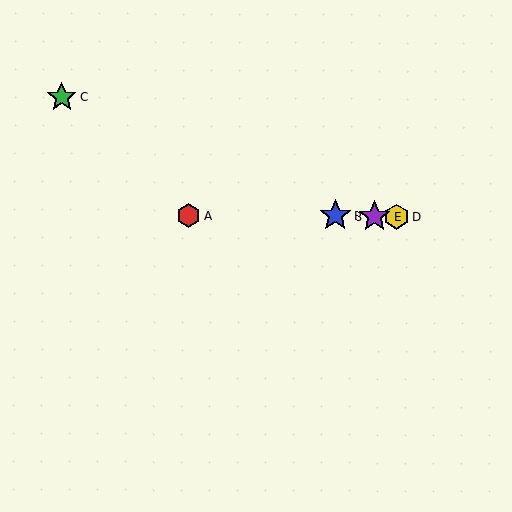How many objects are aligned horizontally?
4 objects (A, B, D, E) are aligned horizontally.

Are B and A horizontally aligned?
Yes, both are at y≈216.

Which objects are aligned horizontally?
Objects A, B, D, E are aligned horizontally.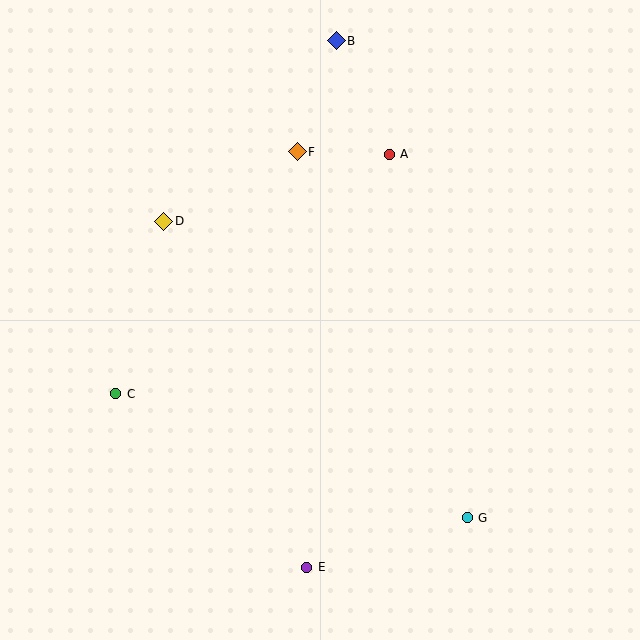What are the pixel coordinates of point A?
Point A is at (389, 154).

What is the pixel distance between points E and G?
The distance between E and G is 168 pixels.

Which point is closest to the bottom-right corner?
Point G is closest to the bottom-right corner.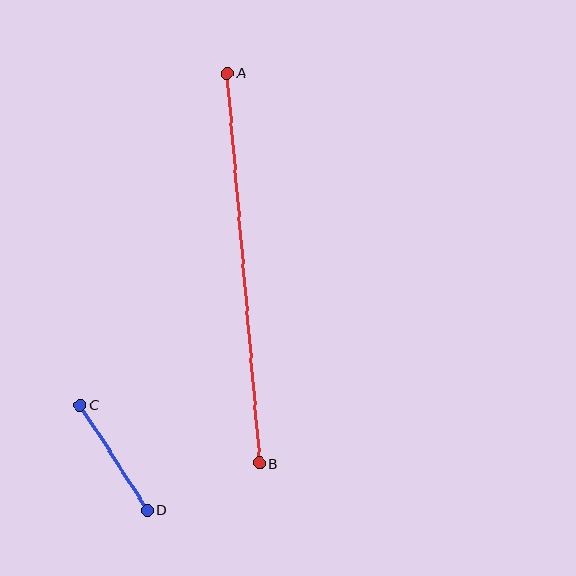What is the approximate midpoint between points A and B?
The midpoint is at approximately (243, 268) pixels.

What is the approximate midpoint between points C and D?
The midpoint is at approximately (114, 458) pixels.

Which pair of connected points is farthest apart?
Points A and B are farthest apart.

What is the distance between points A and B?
The distance is approximately 391 pixels.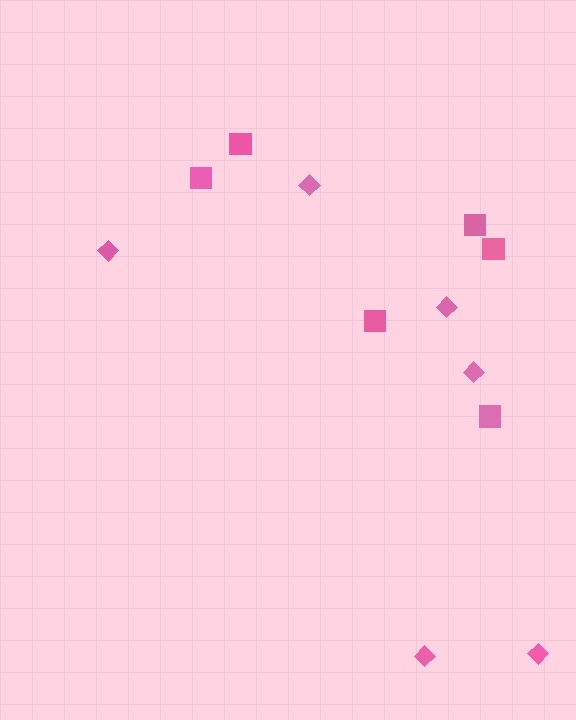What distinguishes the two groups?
There are 2 groups: one group of diamonds (6) and one group of squares (6).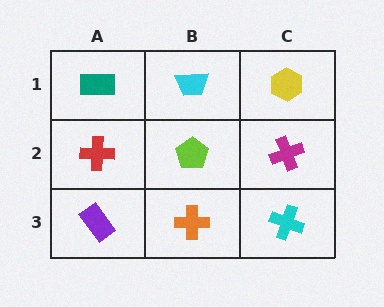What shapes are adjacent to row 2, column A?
A teal rectangle (row 1, column A), a purple rectangle (row 3, column A), a lime pentagon (row 2, column B).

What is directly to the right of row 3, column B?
A cyan cross.